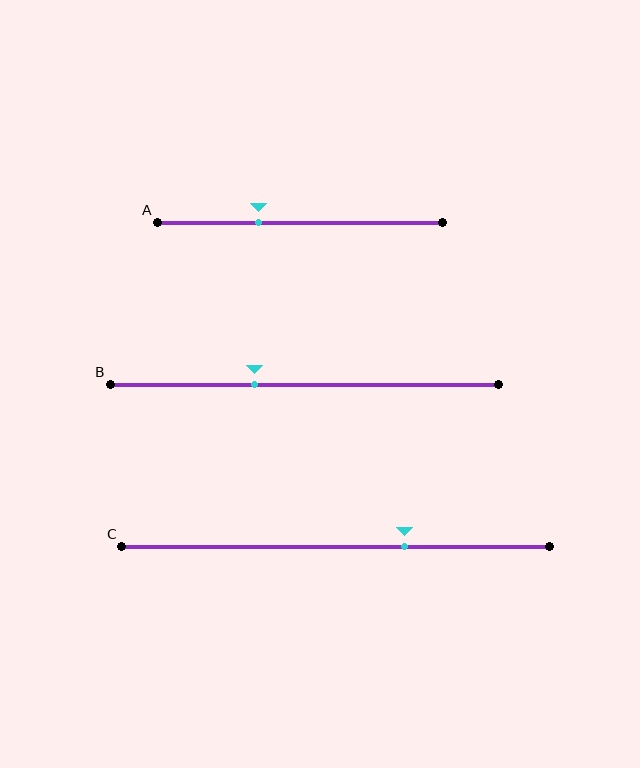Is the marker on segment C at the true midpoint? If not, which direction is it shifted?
No, the marker on segment C is shifted to the right by about 16% of the segment length.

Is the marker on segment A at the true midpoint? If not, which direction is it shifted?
No, the marker on segment A is shifted to the left by about 14% of the segment length.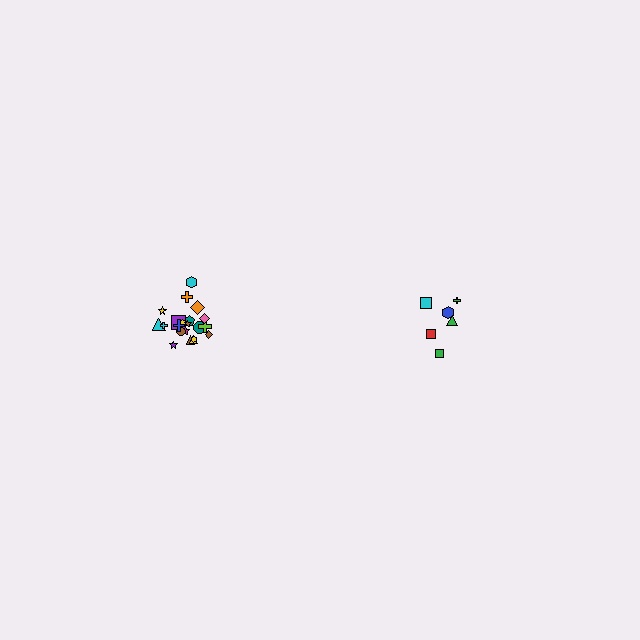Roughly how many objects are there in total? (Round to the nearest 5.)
Roughly 30 objects in total.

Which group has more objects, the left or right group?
The left group.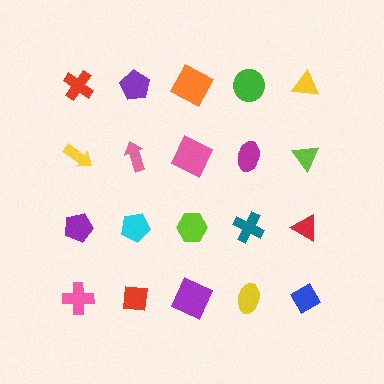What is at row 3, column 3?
A lime hexagon.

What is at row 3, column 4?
A teal cross.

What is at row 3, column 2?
A cyan pentagon.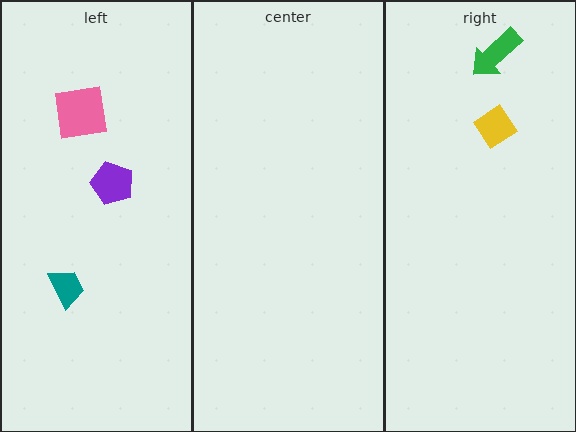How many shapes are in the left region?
3.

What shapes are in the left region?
The purple pentagon, the teal trapezoid, the pink square.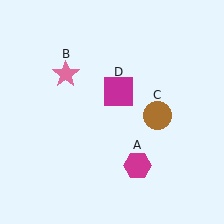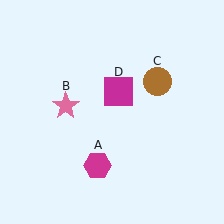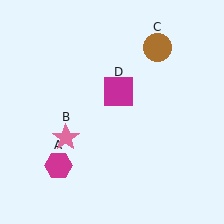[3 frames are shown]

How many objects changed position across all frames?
3 objects changed position: magenta hexagon (object A), pink star (object B), brown circle (object C).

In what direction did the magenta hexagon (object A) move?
The magenta hexagon (object A) moved left.